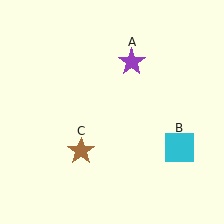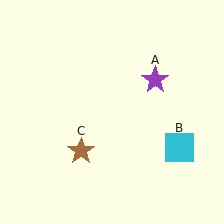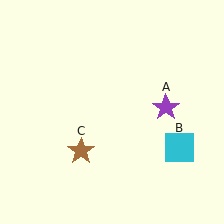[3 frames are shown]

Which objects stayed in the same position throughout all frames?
Cyan square (object B) and brown star (object C) remained stationary.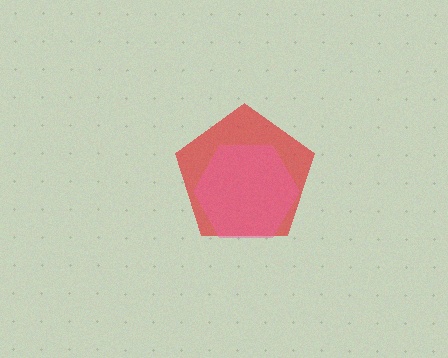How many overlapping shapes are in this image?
There are 2 overlapping shapes in the image.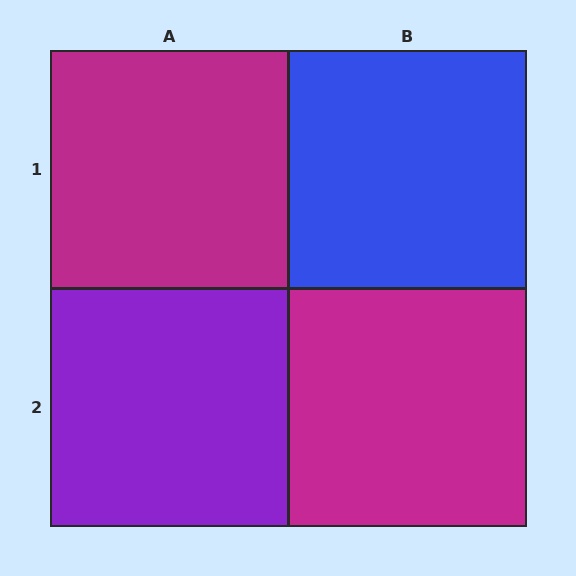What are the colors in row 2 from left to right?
Purple, magenta.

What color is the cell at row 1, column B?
Blue.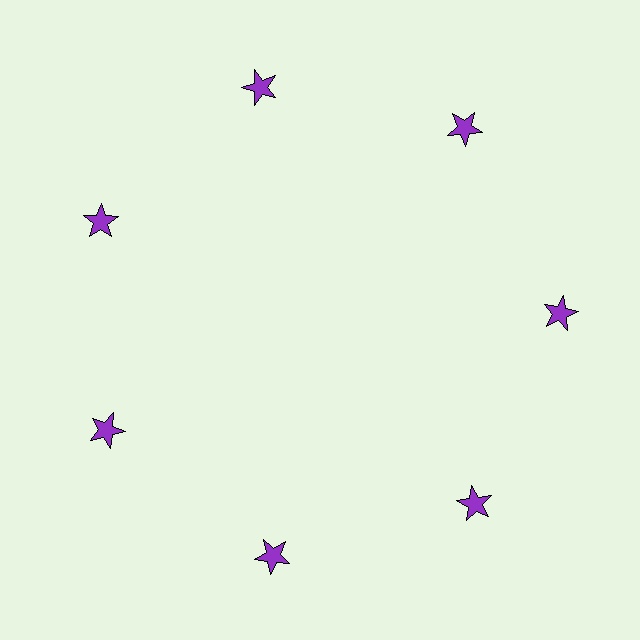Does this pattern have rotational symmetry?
Yes, this pattern has 7-fold rotational symmetry. It looks the same after rotating 51 degrees around the center.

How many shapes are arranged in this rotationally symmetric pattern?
There are 7 shapes, arranged in 7 groups of 1.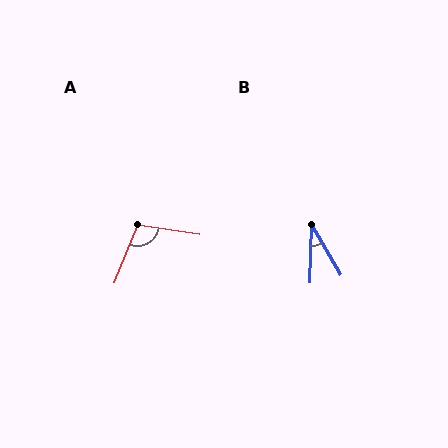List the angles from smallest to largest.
B (32°), A (104°).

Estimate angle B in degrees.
Approximately 32 degrees.